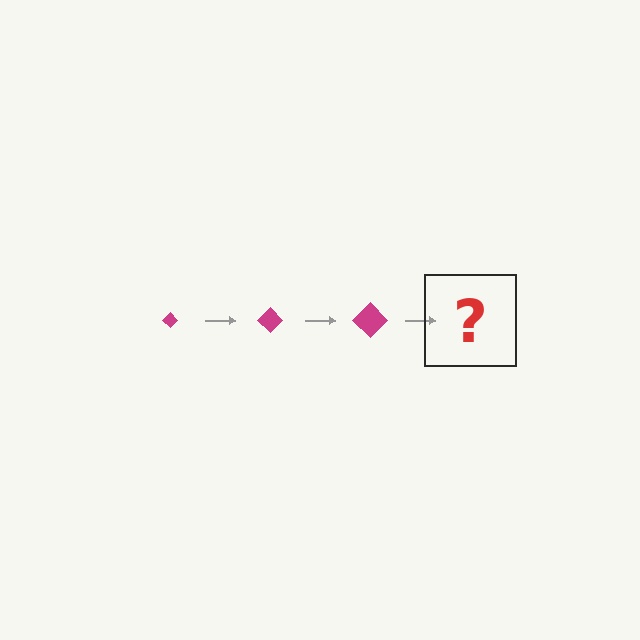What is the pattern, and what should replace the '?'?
The pattern is that the diamond gets progressively larger each step. The '?' should be a magenta diamond, larger than the previous one.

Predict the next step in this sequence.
The next step is a magenta diamond, larger than the previous one.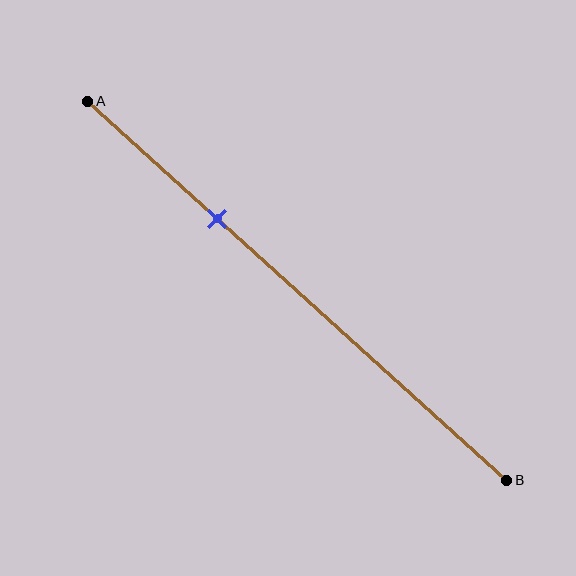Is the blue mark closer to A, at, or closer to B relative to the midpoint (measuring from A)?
The blue mark is closer to point A than the midpoint of segment AB.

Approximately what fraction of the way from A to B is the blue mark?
The blue mark is approximately 30% of the way from A to B.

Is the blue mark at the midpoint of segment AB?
No, the mark is at about 30% from A, not at the 50% midpoint.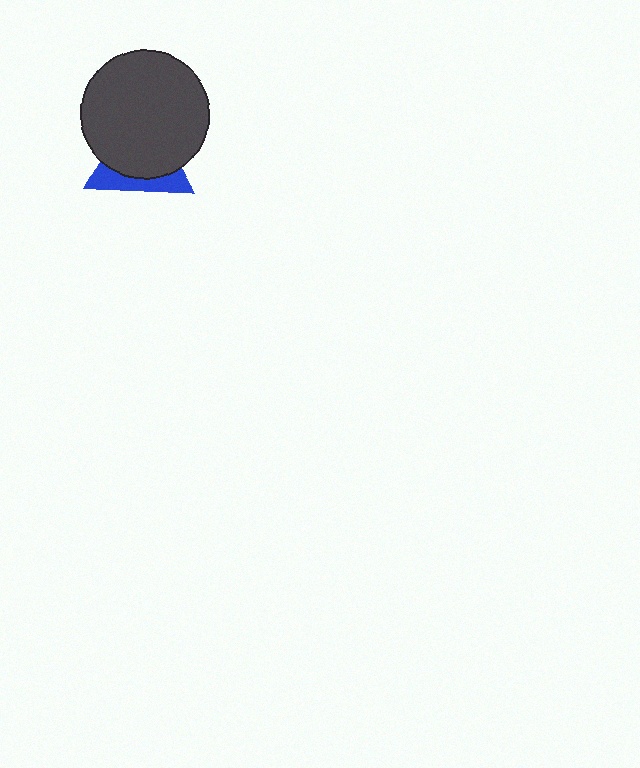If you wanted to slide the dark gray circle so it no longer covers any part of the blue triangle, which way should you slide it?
Slide it up — that is the most direct way to separate the two shapes.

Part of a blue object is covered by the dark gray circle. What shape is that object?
It is a triangle.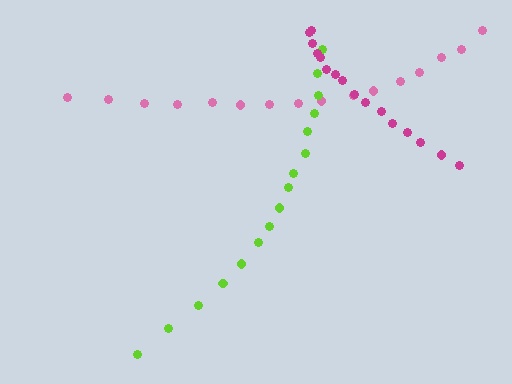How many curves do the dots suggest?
There are 3 distinct paths.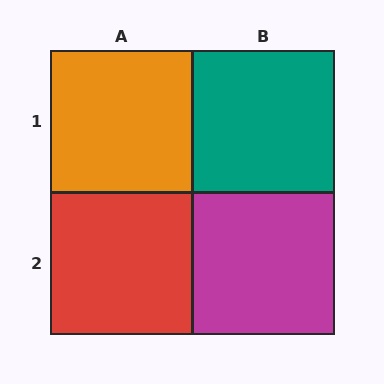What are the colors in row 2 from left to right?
Red, magenta.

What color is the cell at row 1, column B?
Teal.